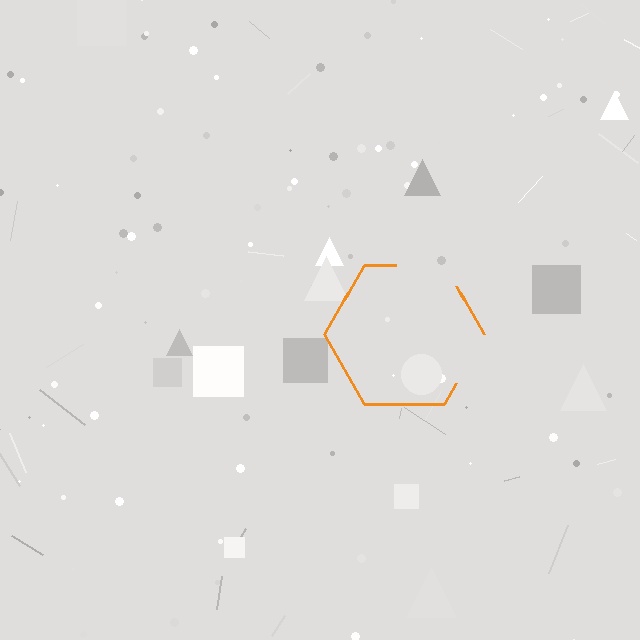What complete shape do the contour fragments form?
The contour fragments form a hexagon.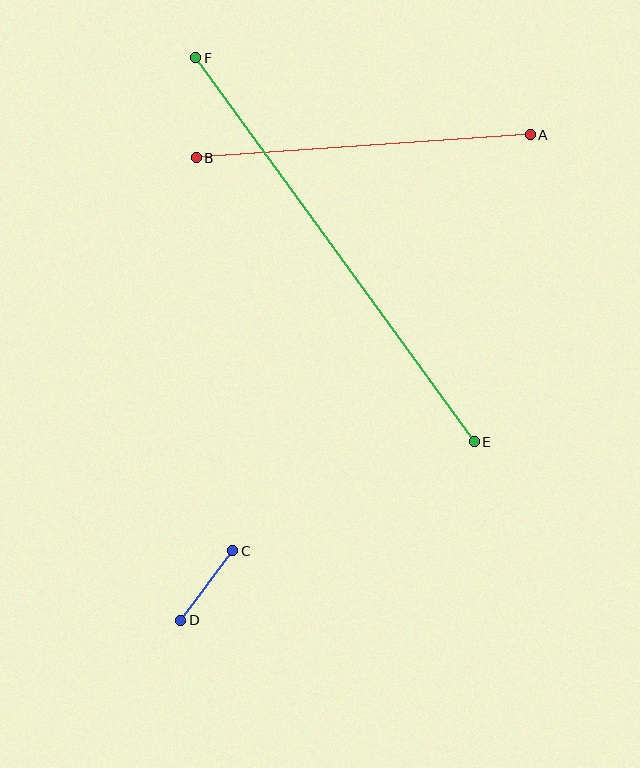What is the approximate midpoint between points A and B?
The midpoint is at approximately (363, 146) pixels.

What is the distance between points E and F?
The distance is approximately 475 pixels.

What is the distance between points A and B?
The distance is approximately 335 pixels.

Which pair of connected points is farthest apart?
Points E and F are farthest apart.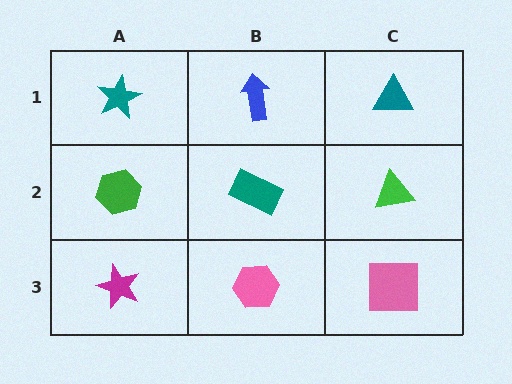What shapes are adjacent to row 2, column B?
A blue arrow (row 1, column B), a pink hexagon (row 3, column B), a green hexagon (row 2, column A), a green triangle (row 2, column C).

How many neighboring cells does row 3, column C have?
2.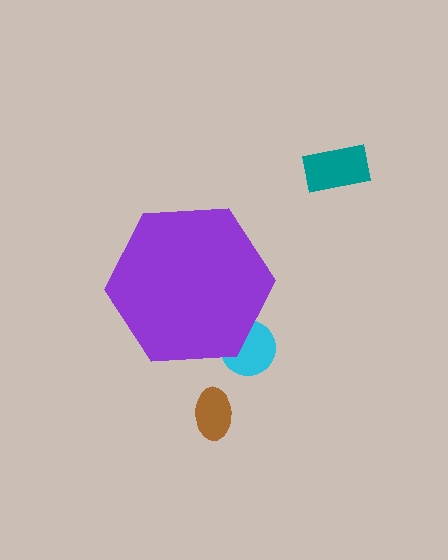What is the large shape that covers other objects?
A purple hexagon.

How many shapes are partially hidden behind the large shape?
1 shape is partially hidden.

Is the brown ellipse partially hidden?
No, the brown ellipse is fully visible.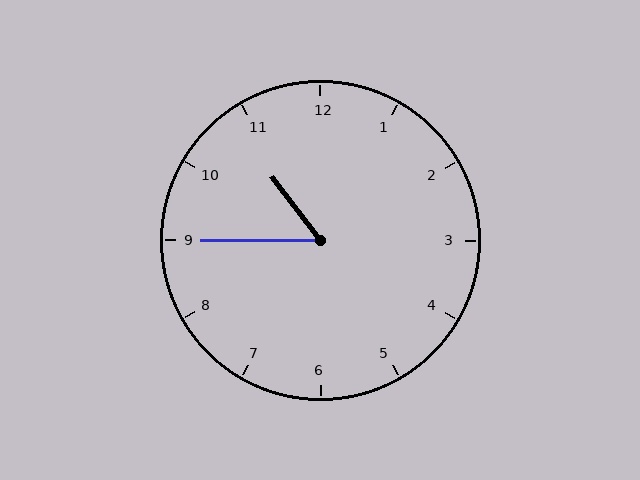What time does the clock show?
10:45.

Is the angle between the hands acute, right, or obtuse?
It is acute.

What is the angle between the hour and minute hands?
Approximately 52 degrees.